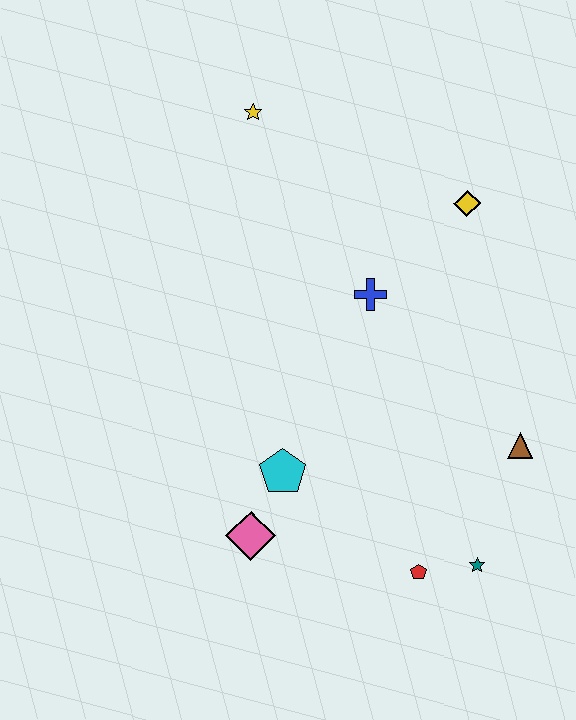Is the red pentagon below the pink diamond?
Yes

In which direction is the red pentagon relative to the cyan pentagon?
The red pentagon is to the right of the cyan pentagon.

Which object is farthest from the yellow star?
The teal star is farthest from the yellow star.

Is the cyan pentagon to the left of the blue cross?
Yes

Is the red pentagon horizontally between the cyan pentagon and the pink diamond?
No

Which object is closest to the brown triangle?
The teal star is closest to the brown triangle.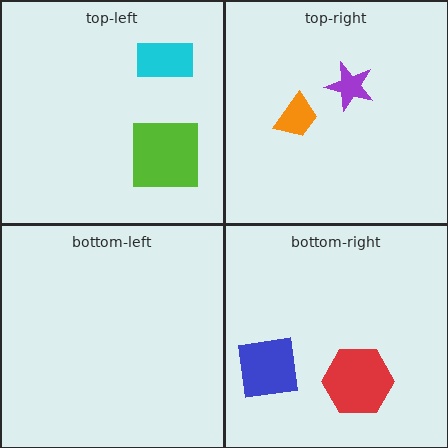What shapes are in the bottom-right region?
The blue square, the red hexagon.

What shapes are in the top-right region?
The orange trapezoid, the purple star.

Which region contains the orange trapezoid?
The top-right region.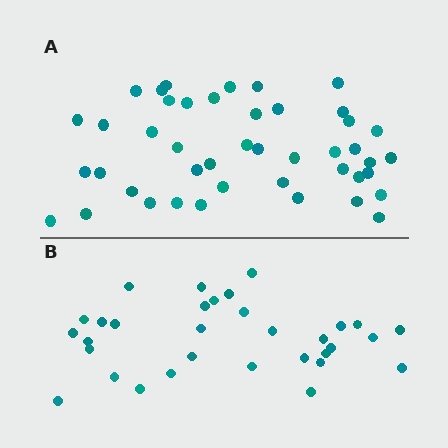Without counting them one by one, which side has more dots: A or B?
Region A (the top region) has more dots.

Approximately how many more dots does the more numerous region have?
Region A has roughly 12 or so more dots than region B.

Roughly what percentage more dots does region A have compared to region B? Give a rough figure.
About 40% more.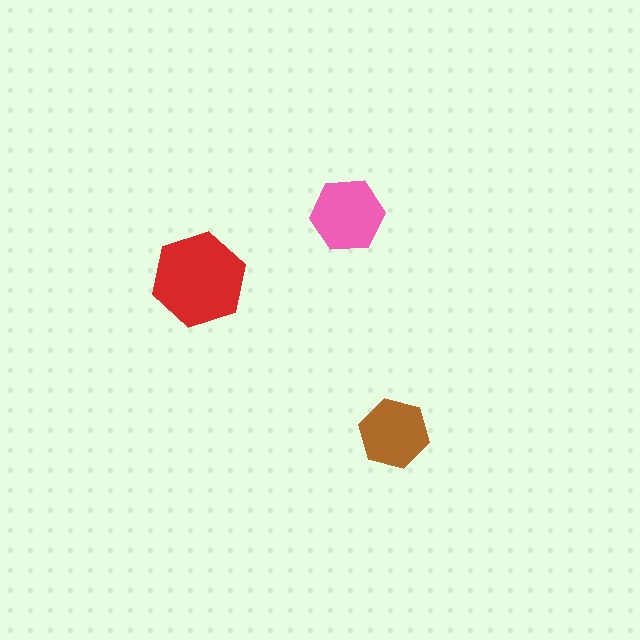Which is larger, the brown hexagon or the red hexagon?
The red one.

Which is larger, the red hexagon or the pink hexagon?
The red one.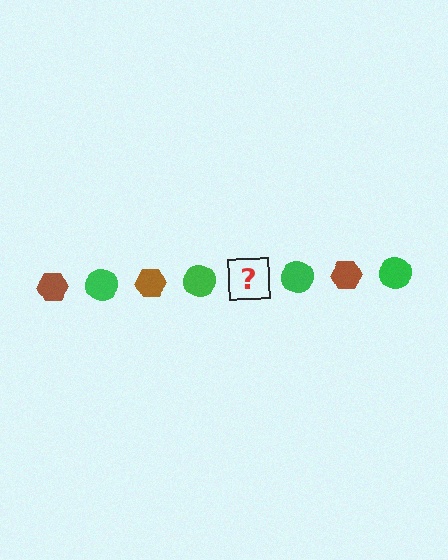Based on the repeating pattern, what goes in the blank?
The blank should be a brown hexagon.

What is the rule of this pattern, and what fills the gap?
The rule is that the pattern alternates between brown hexagon and green circle. The gap should be filled with a brown hexagon.